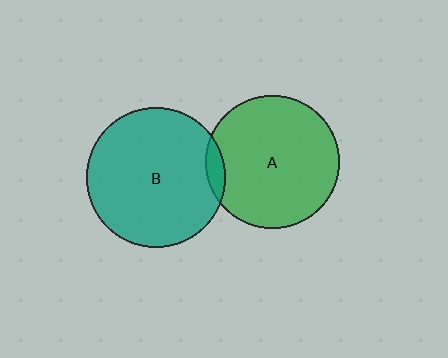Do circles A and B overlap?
Yes.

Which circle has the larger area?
Circle B (teal).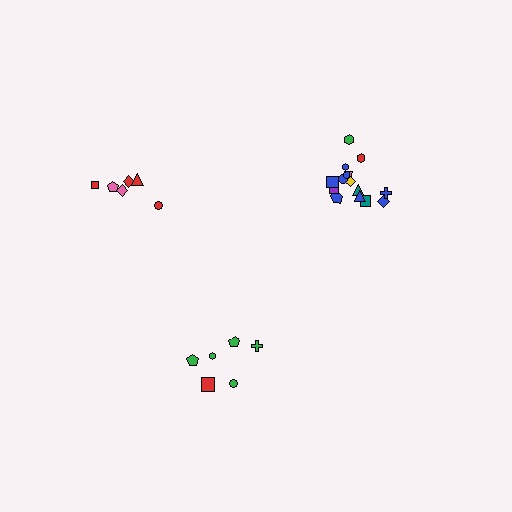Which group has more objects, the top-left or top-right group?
The top-right group.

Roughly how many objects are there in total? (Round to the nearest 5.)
Roughly 25 objects in total.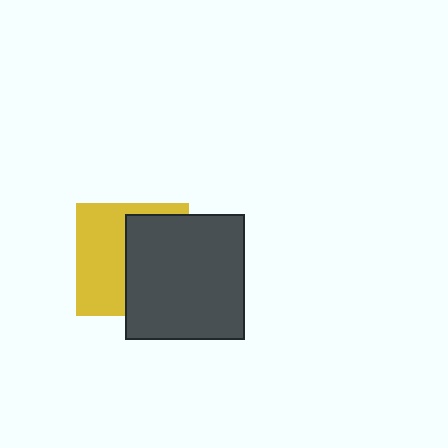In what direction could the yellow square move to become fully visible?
The yellow square could move left. That would shift it out from behind the dark gray rectangle entirely.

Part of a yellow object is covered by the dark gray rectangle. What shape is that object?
It is a square.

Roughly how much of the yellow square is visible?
About half of it is visible (roughly 49%).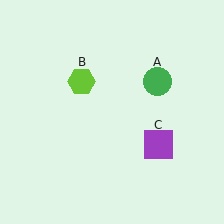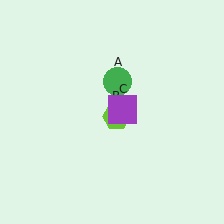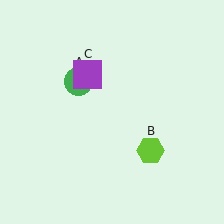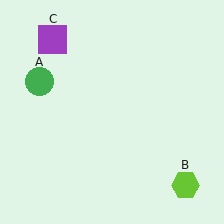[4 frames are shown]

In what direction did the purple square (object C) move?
The purple square (object C) moved up and to the left.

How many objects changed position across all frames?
3 objects changed position: green circle (object A), lime hexagon (object B), purple square (object C).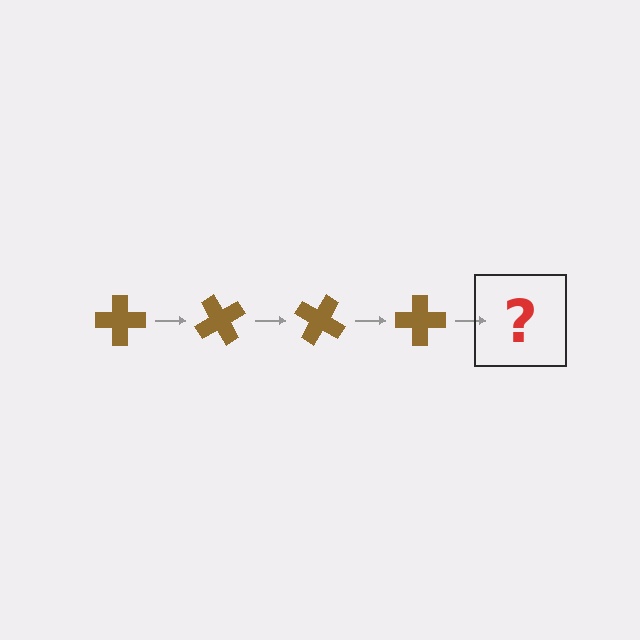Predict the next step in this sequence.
The next step is a brown cross rotated 240 degrees.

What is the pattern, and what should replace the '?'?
The pattern is that the cross rotates 60 degrees each step. The '?' should be a brown cross rotated 240 degrees.